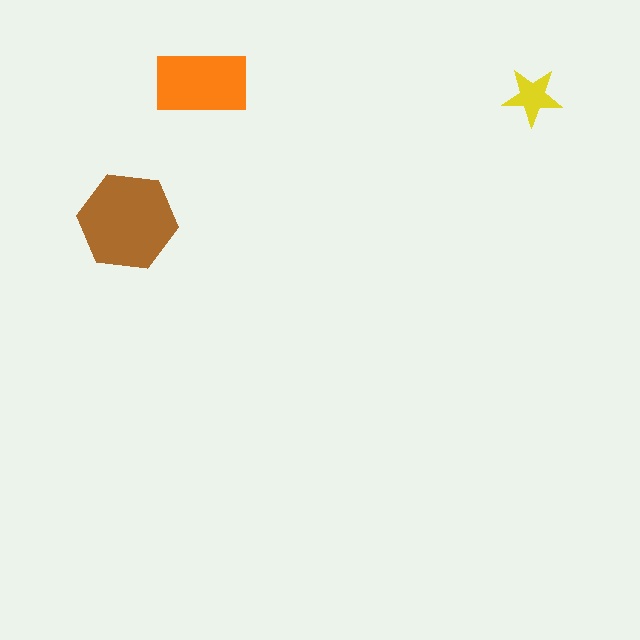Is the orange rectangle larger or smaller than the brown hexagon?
Smaller.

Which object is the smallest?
The yellow star.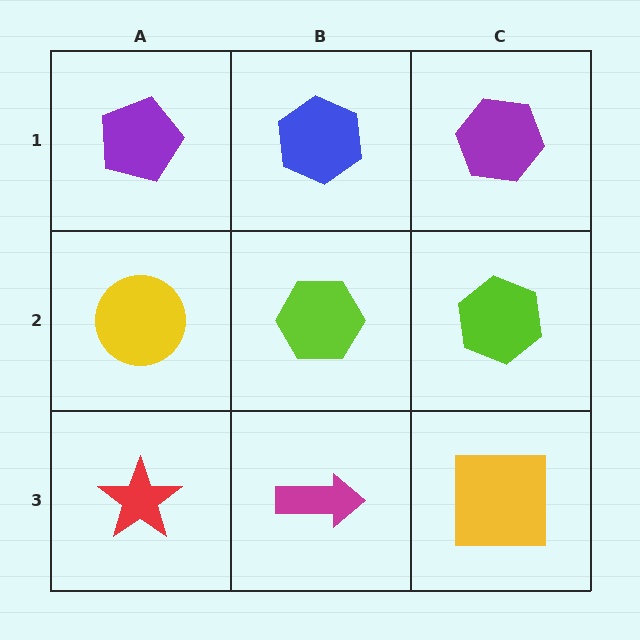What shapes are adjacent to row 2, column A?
A purple pentagon (row 1, column A), a red star (row 3, column A), a lime hexagon (row 2, column B).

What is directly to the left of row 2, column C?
A lime hexagon.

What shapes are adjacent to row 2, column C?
A purple hexagon (row 1, column C), a yellow square (row 3, column C), a lime hexagon (row 2, column B).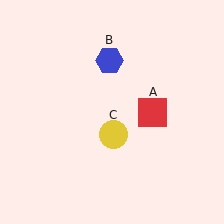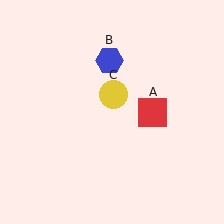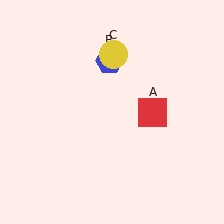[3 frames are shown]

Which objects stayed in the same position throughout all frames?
Red square (object A) and blue hexagon (object B) remained stationary.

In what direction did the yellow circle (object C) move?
The yellow circle (object C) moved up.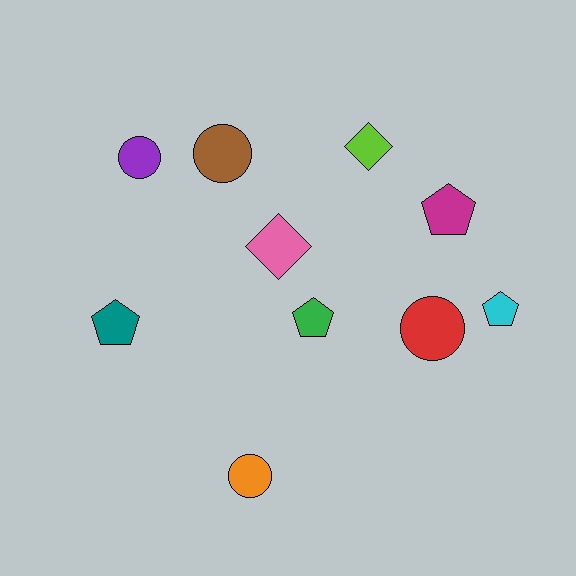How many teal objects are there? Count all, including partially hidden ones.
There is 1 teal object.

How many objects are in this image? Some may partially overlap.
There are 10 objects.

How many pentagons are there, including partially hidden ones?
There are 4 pentagons.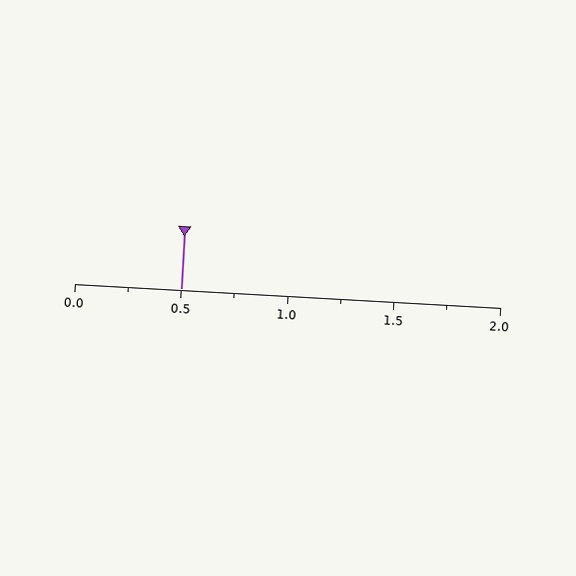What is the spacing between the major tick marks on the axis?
The major ticks are spaced 0.5 apart.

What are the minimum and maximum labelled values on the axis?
The axis runs from 0.0 to 2.0.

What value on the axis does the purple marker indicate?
The marker indicates approximately 0.5.